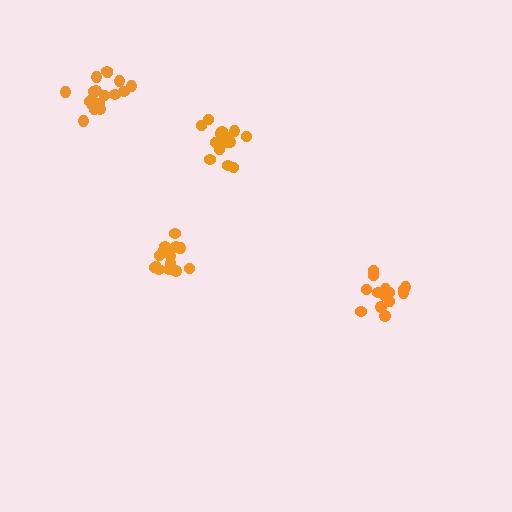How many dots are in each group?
Group 1: 15 dots, Group 2: 15 dots, Group 3: 16 dots, Group 4: 18 dots (64 total).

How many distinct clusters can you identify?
There are 4 distinct clusters.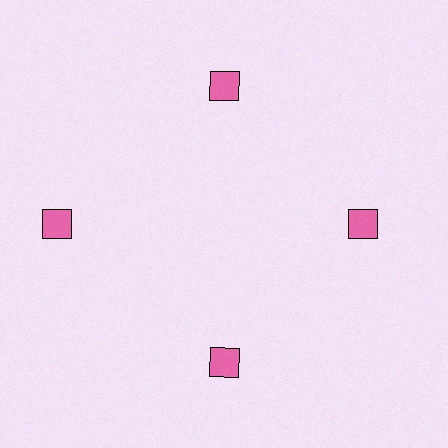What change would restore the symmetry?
The symmetry would be restored by moving it inward, back onto the ring so that all 4 squares sit at equal angles and equal distance from the center.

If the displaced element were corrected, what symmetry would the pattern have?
It would have 4-fold rotational symmetry — the pattern would map onto itself every 90 degrees.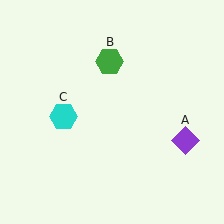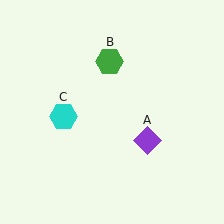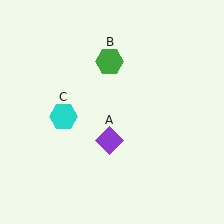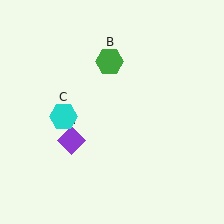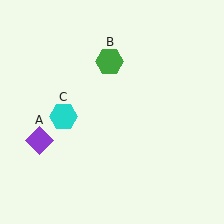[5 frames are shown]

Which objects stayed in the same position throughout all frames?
Green hexagon (object B) and cyan hexagon (object C) remained stationary.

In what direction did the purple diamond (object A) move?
The purple diamond (object A) moved left.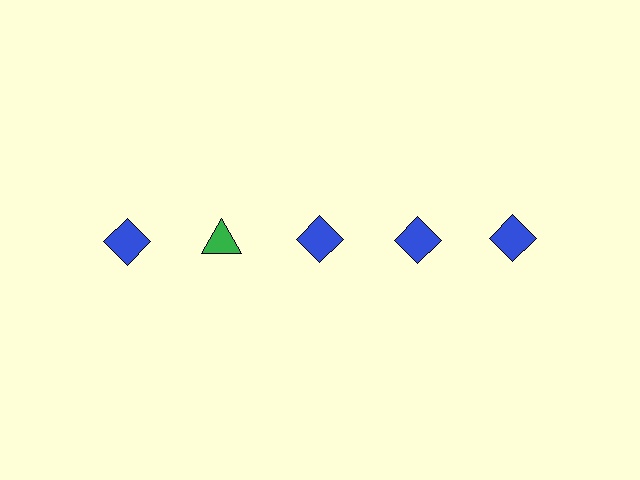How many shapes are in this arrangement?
There are 5 shapes arranged in a grid pattern.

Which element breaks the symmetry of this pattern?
The green triangle in the top row, second from left column breaks the symmetry. All other shapes are blue diamonds.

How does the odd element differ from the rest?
It differs in both color (green instead of blue) and shape (triangle instead of diamond).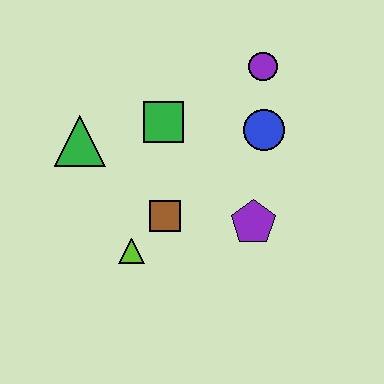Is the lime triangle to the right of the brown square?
No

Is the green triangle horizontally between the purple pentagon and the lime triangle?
No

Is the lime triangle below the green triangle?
Yes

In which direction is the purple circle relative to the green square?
The purple circle is to the right of the green square.